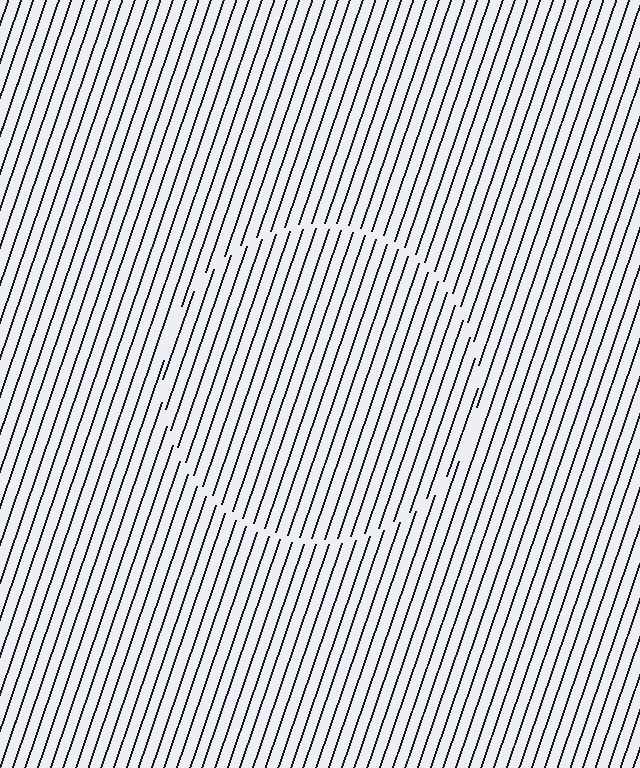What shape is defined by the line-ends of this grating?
An illusory circle. The interior of the shape contains the same grating, shifted by half a period — the contour is defined by the phase discontinuity where line-ends from the inner and outer gratings abut.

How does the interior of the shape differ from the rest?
The interior of the shape contains the same grating, shifted by half a period — the contour is defined by the phase discontinuity where line-ends from the inner and outer gratings abut.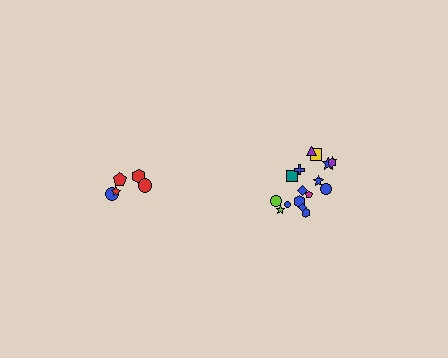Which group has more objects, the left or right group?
The right group.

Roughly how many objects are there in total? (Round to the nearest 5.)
Roughly 25 objects in total.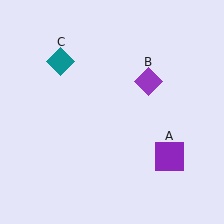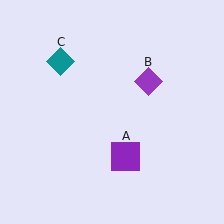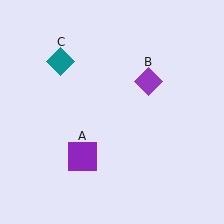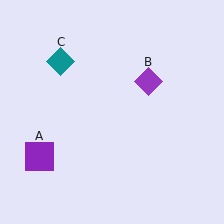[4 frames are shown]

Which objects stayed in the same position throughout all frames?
Purple diamond (object B) and teal diamond (object C) remained stationary.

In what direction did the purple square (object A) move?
The purple square (object A) moved left.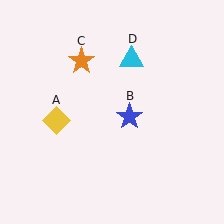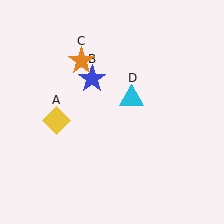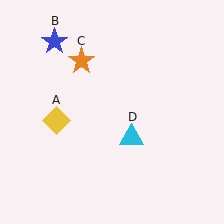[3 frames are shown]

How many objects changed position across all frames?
2 objects changed position: blue star (object B), cyan triangle (object D).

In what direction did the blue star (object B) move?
The blue star (object B) moved up and to the left.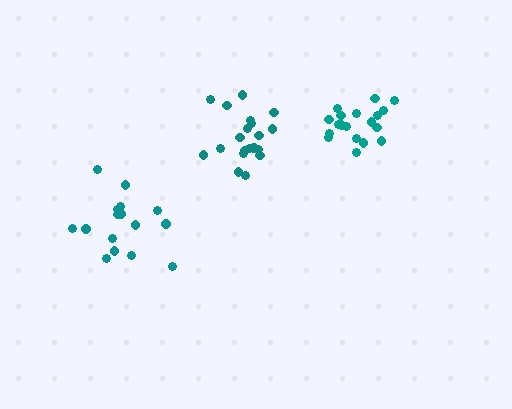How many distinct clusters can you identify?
There are 3 distinct clusters.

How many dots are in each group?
Group 1: 20 dots, Group 2: 19 dots, Group 3: 16 dots (55 total).